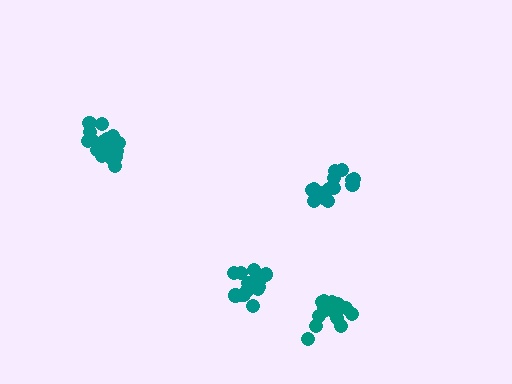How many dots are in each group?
Group 1: 14 dots, Group 2: 19 dots, Group 3: 16 dots, Group 4: 20 dots (69 total).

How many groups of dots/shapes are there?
There are 4 groups.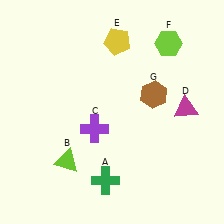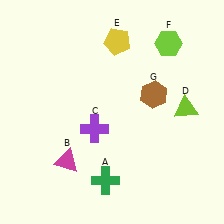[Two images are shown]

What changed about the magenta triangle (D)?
In Image 1, D is magenta. In Image 2, it changed to lime.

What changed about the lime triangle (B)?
In Image 1, B is lime. In Image 2, it changed to magenta.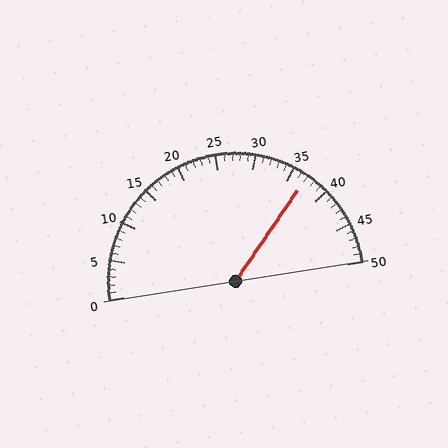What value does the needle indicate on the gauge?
The needle indicates approximately 37.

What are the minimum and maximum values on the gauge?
The gauge ranges from 0 to 50.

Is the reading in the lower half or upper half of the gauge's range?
The reading is in the upper half of the range (0 to 50).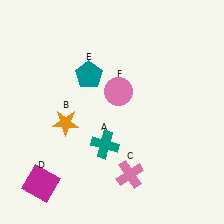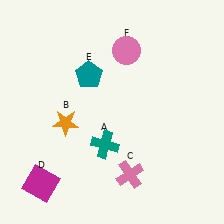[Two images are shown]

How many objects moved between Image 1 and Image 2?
1 object moved between the two images.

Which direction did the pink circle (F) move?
The pink circle (F) moved up.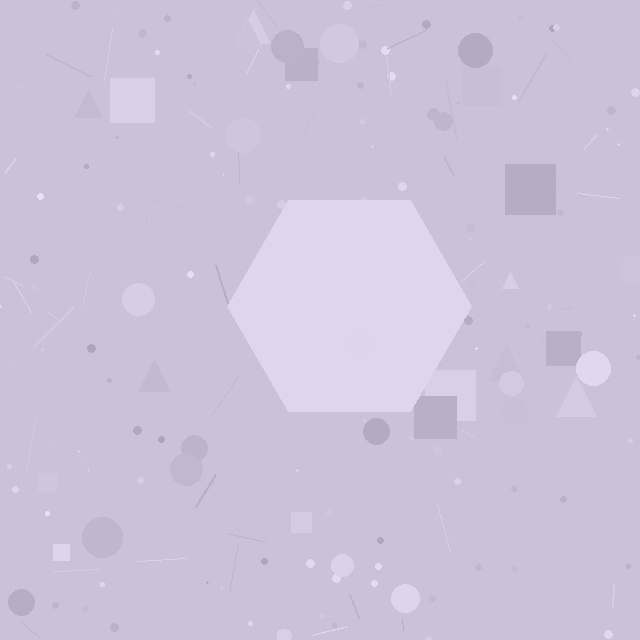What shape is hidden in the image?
A hexagon is hidden in the image.